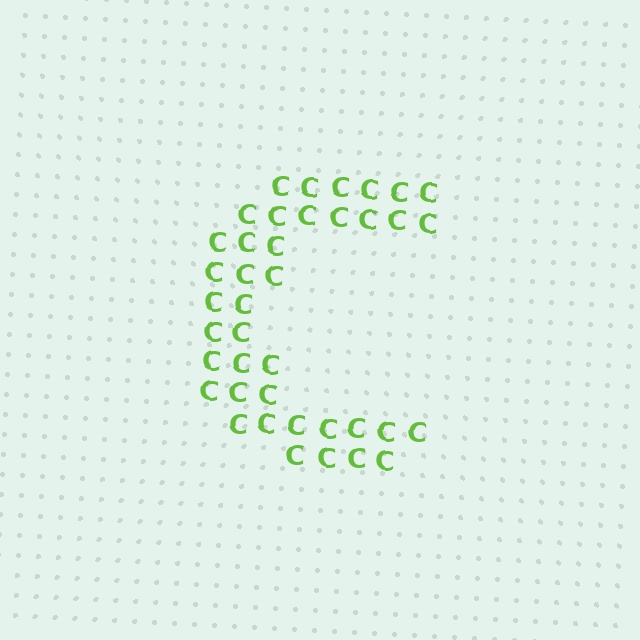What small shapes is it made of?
It is made of small letter C's.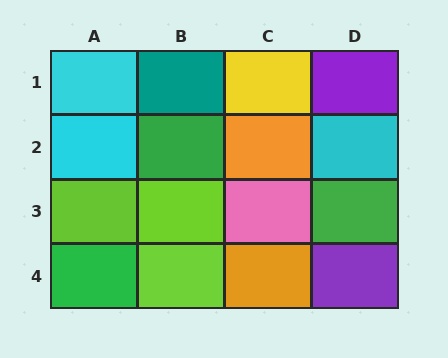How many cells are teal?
1 cell is teal.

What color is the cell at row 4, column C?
Orange.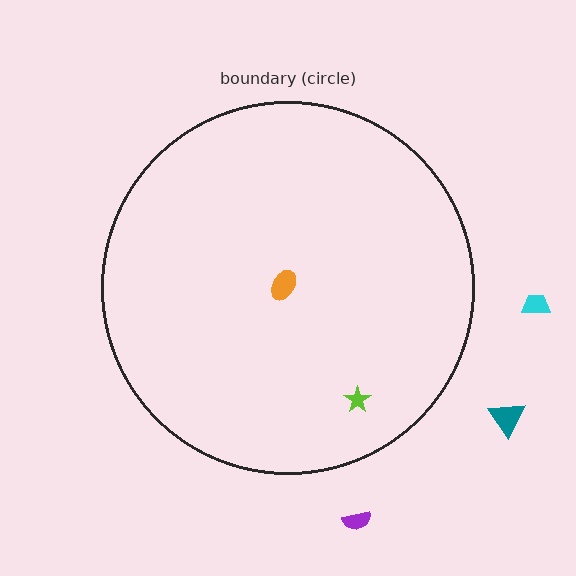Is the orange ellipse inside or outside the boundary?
Inside.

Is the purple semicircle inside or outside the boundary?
Outside.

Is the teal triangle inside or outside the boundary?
Outside.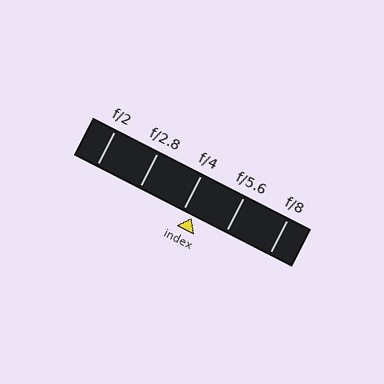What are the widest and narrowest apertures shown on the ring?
The widest aperture shown is f/2 and the narrowest is f/8.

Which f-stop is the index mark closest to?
The index mark is closest to f/4.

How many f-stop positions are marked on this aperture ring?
There are 5 f-stop positions marked.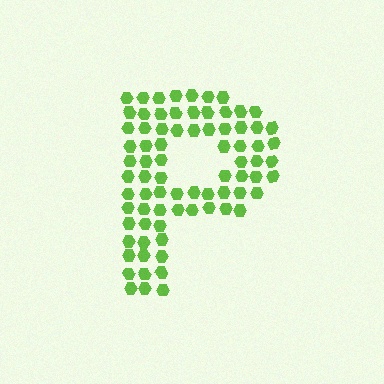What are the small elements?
The small elements are hexagons.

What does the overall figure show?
The overall figure shows the letter P.